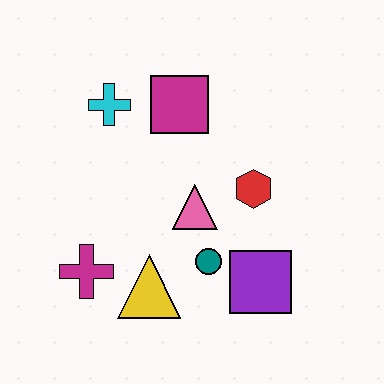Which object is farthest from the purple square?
The cyan cross is farthest from the purple square.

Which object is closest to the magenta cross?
The yellow triangle is closest to the magenta cross.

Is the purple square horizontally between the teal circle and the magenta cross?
No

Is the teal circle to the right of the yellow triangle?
Yes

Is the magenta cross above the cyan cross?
No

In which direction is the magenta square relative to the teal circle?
The magenta square is above the teal circle.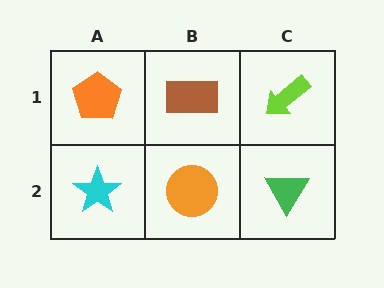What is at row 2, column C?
A green triangle.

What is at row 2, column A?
A cyan star.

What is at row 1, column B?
A brown rectangle.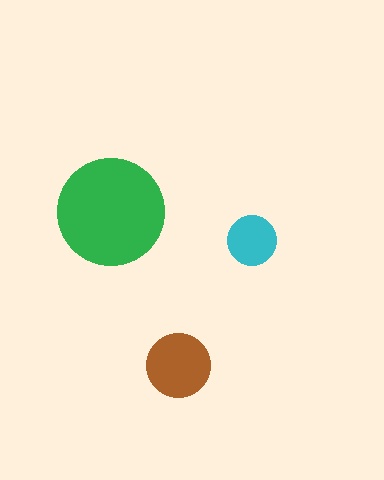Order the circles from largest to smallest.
the green one, the brown one, the cyan one.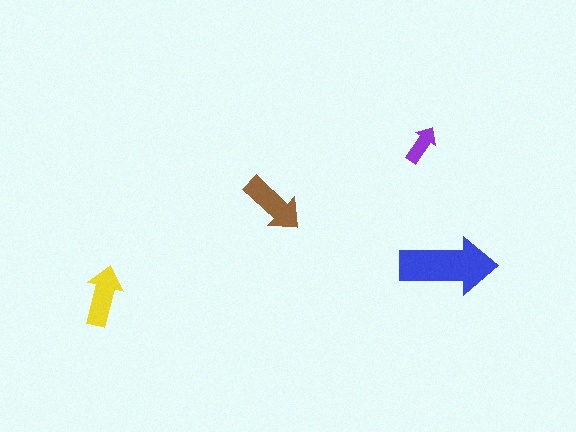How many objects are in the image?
There are 4 objects in the image.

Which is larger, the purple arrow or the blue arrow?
The blue one.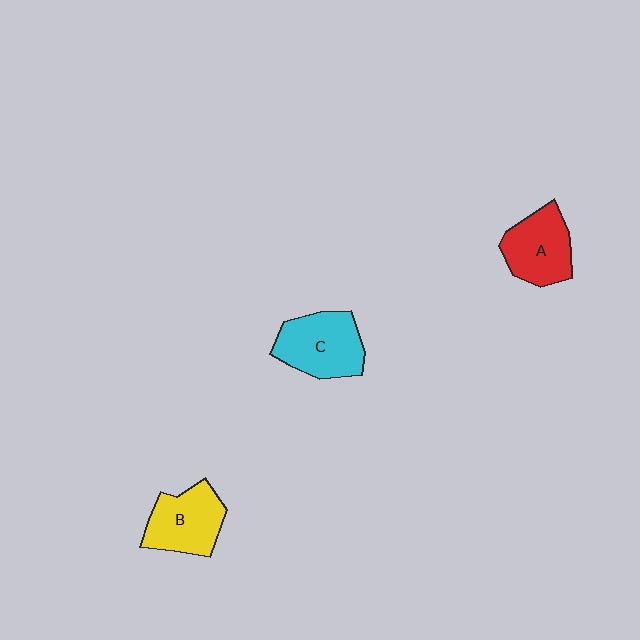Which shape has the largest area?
Shape C (cyan).